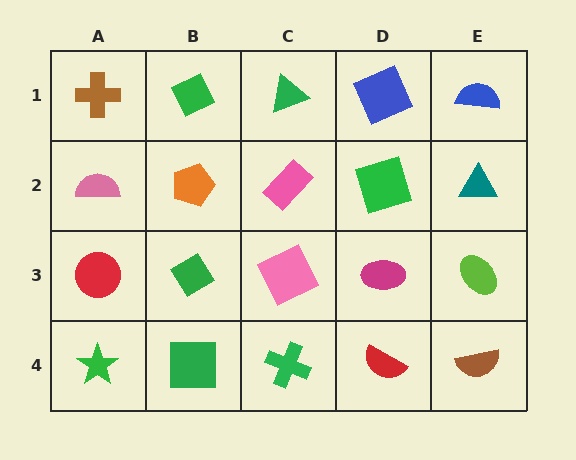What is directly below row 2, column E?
A lime ellipse.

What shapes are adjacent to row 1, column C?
A pink rectangle (row 2, column C), a green diamond (row 1, column B), a blue square (row 1, column D).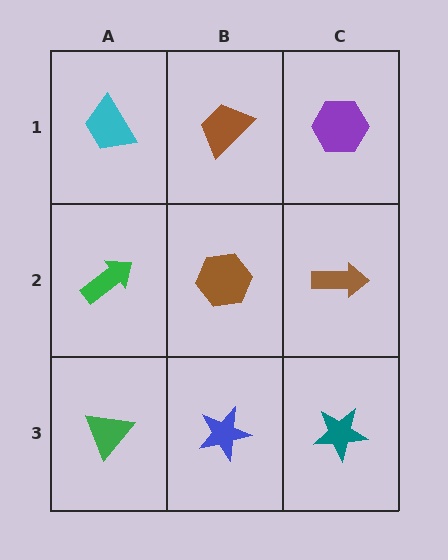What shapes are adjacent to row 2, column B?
A brown trapezoid (row 1, column B), a blue star (row 3, column B), a green arrow (row 2, column A), a brown arrow (row 2, column C).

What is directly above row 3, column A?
A green arrow.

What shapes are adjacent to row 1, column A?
A green arrow (row 2, column A), a brown trapezoid (row 1, column B).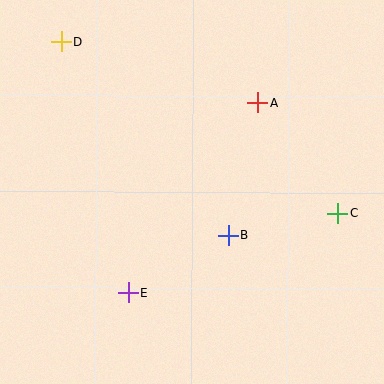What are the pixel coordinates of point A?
Point A is at (257, 103).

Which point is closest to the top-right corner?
Point A is closest to the top-right corner.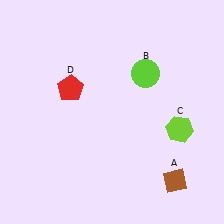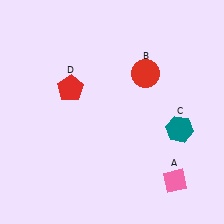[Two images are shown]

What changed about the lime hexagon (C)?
In Image 1, C is lime. In Image 2, it changed to teal.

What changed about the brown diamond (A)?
In Image 1, A is brown. In Image 2, it changed to pink.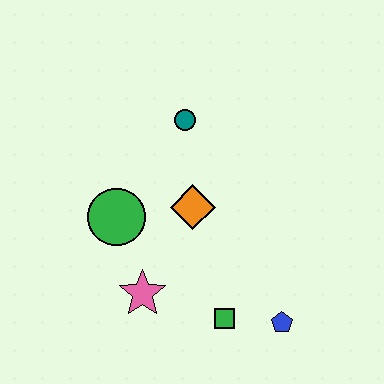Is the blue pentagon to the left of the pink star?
No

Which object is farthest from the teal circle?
The blue pentagon is farthest from the teal circle.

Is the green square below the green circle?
Yes